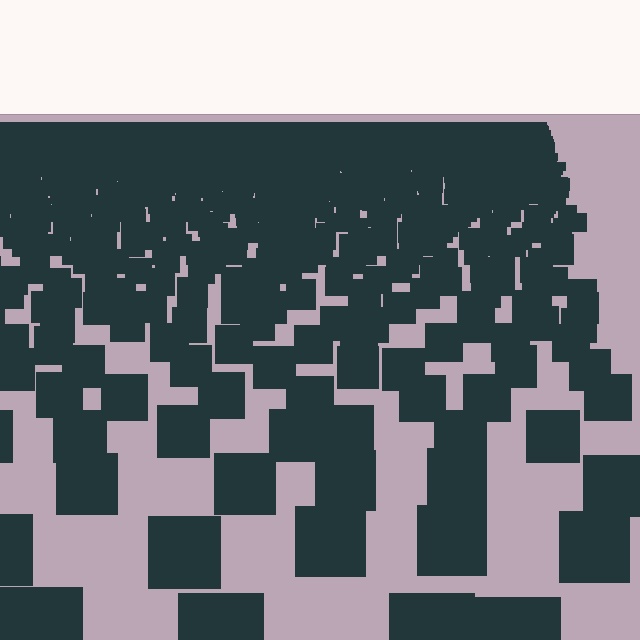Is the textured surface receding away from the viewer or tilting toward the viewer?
The surface is receding away from the viewer. Texture elements get smaller and denser toward the top.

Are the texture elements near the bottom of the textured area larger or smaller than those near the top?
Larger. Near the bottom, elements are closer to the viewer and appear at a bigger on-screen size.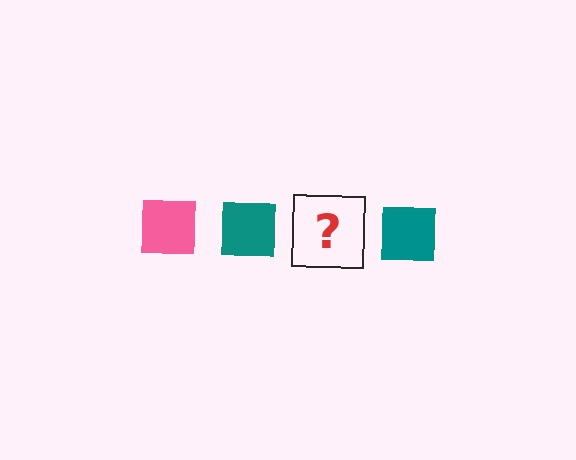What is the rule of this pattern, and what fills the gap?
The rule is that the pattern cycles through pink, teal squares. The gap should be filled with a pink square.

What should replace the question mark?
The question mark should be replaced with a pink square.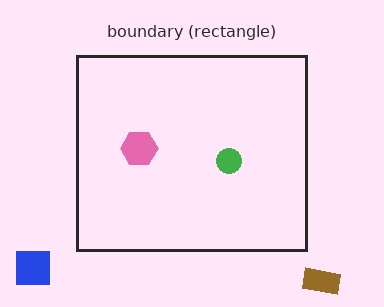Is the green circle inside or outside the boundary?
Inside.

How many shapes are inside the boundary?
2 inside, 2 outside.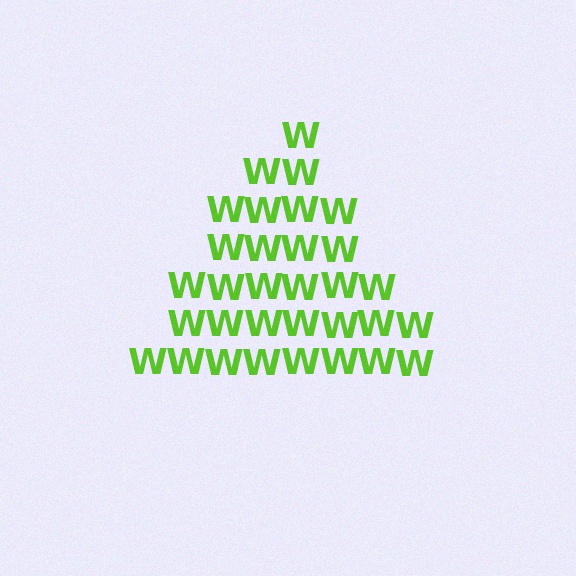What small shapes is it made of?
It is made of small letter W's.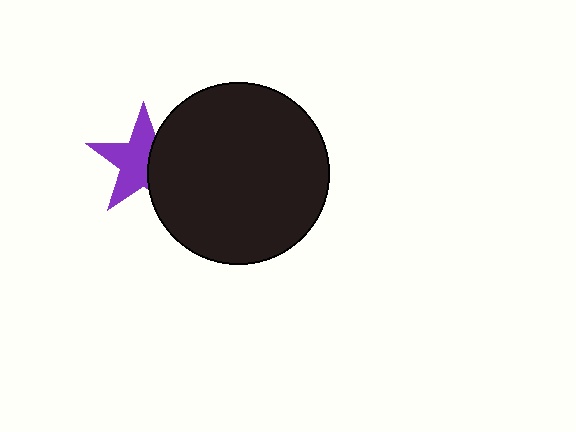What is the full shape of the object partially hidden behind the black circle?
The partially hidden object is a purple star.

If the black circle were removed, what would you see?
You would see the complete purple star.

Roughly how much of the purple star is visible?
About half of it is visible (roughly 62%).